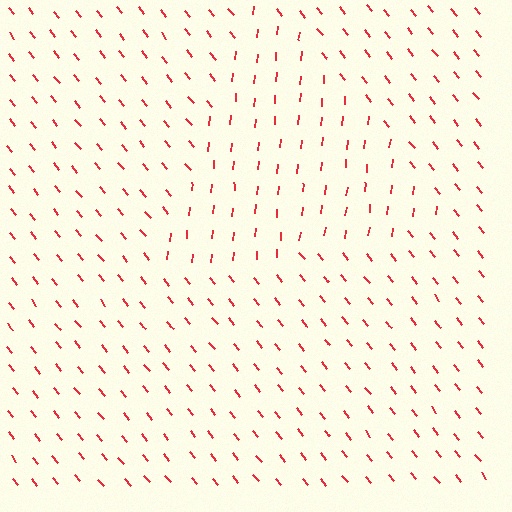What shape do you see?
I see a triangle.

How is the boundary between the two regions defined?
The boundary is defined purely by a change in line orientation (approximately 45 degrees difference). All lines are the same color and thickness.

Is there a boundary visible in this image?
Yes, there is a texture boundary formed by a change in line orientation.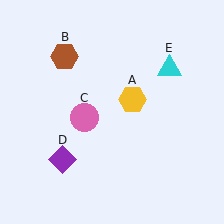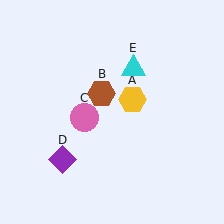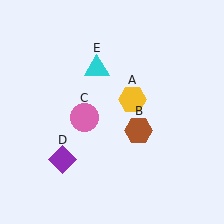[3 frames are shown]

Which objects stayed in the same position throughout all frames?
Yellow hexagon (object A) and pink circle (object C) and purple diamond (object D) remained stationary.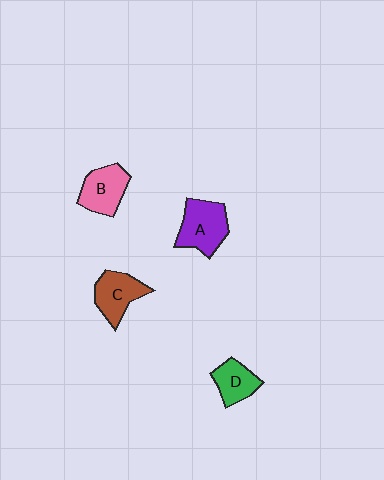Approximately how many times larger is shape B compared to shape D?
Approximately 1.3 times.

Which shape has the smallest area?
Shape D (green).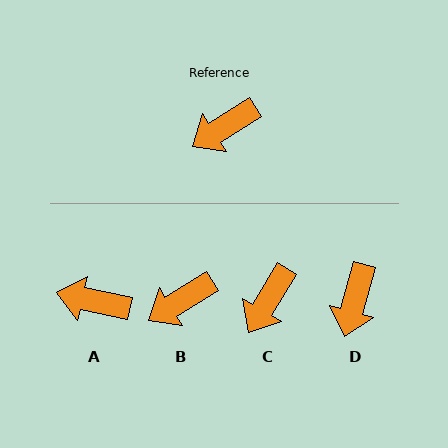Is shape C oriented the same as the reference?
No, it is off by about 27 degrees.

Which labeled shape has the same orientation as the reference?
B.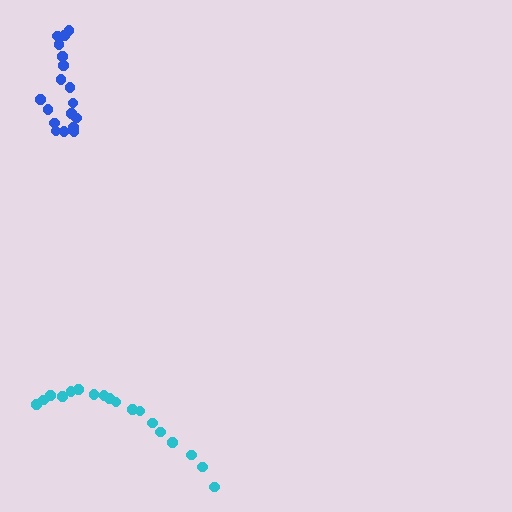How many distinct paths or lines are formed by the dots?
There are 2 distinct paths.